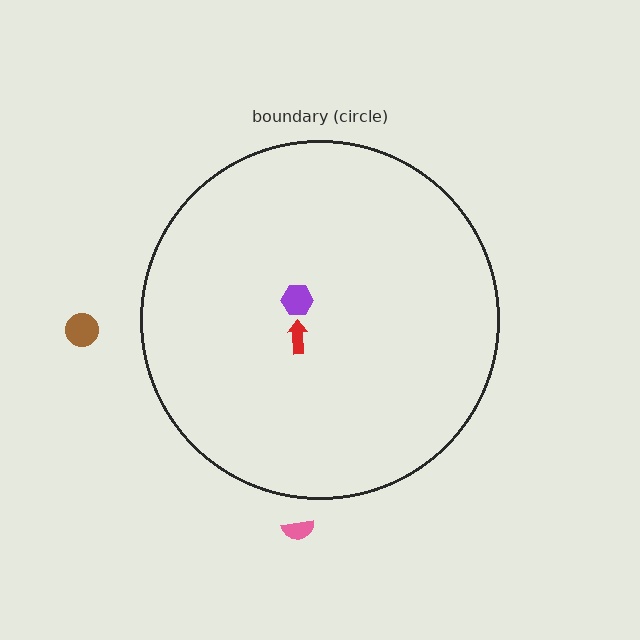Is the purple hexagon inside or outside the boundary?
Inside.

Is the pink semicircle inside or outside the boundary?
Outside.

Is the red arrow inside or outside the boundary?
Inside.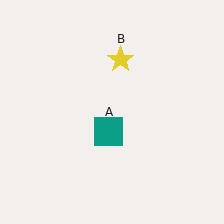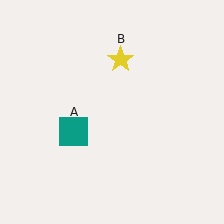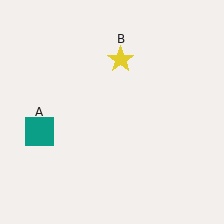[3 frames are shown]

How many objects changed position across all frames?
1 object changed position: teal square (object A).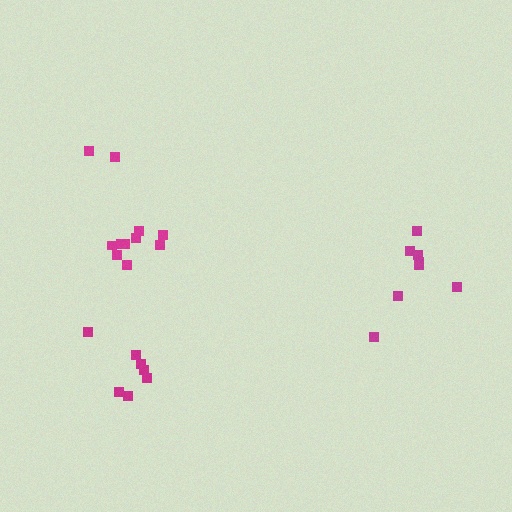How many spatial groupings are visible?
There are 3 spatial groupings.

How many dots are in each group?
Group 1: 7 dots, Group 2: 8 dots, Group 3: 11 dots (26 total).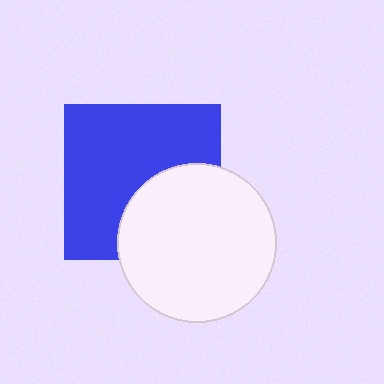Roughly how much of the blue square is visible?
About half of it is visible (roughly 65%).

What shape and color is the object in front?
The object in front is a white circle.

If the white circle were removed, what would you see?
You would see the complete blue square.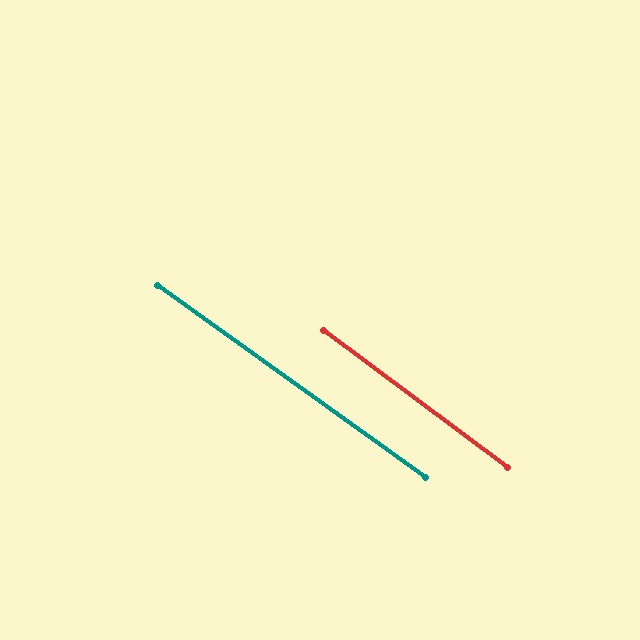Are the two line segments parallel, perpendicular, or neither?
Parallel — their directions differ by only 1.1°.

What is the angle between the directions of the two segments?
Approximately 1 degree.